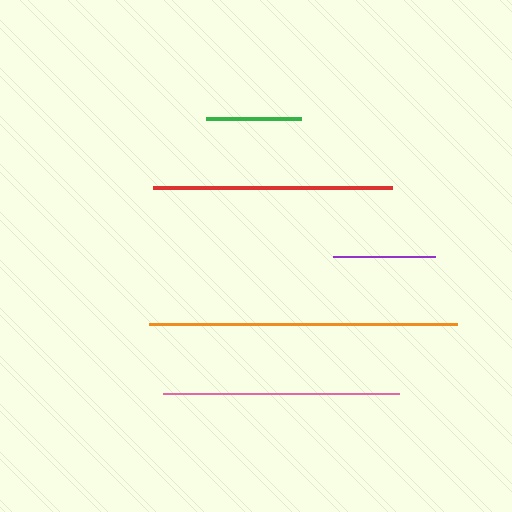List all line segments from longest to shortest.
From longest to shortest: orange, red, pink, purple, green.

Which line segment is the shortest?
The green line is the shortest at approximately 95 pixels.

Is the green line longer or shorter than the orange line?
The orange line is longer than the green line.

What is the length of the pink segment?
The pink segment is approximately 236 pixels long.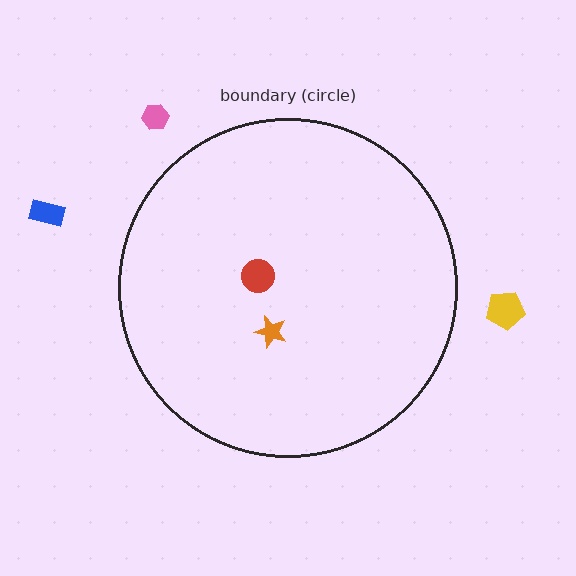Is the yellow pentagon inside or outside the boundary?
Outside.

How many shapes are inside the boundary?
2 inside, 3 outside.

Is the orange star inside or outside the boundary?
Inside.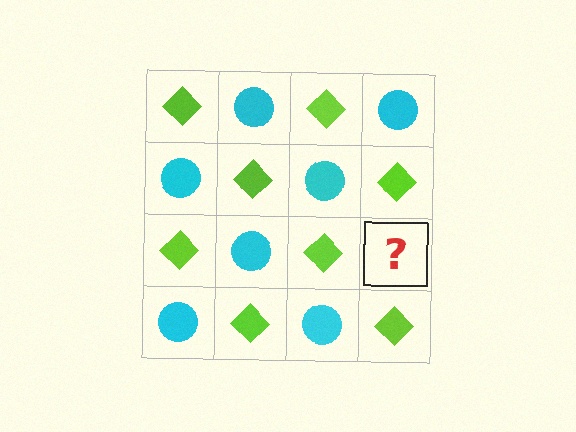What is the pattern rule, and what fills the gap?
The rule is that it alternates lime diamond and cyan circle in a checkerboard pattern. The gap should be filled with a cyan circle.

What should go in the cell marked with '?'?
The missing cell should contain a cyan circle.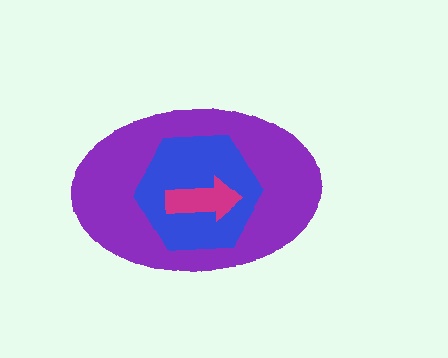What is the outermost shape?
The purple ellipse.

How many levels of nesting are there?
3.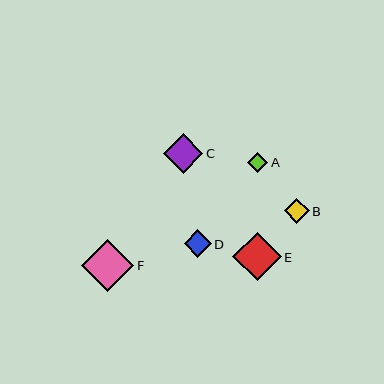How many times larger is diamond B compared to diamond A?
Diamond B is approximately 1.2 times the size of diamond A.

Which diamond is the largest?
Diamond F is the largest with a size of approximately 52 pixels.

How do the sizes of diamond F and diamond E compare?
Diamond F and diamond E are approximately the same size.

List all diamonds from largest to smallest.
From largest to smallest: F, E, C, D, B, A.